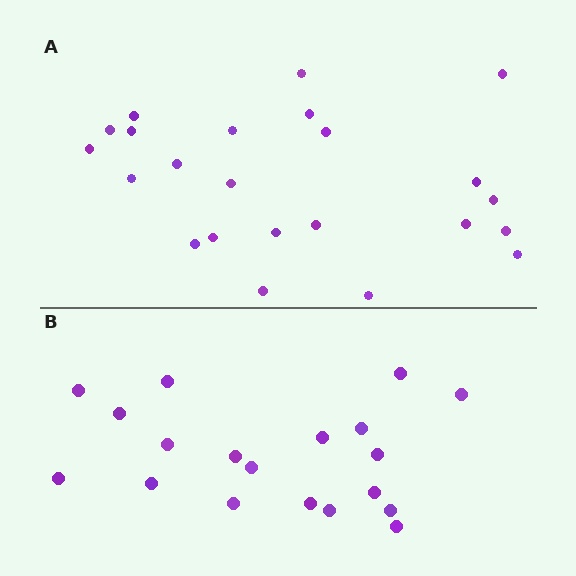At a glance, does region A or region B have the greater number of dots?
Region A (the top region) has more dots.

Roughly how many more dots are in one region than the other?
Region A has about 4 more dots than region B.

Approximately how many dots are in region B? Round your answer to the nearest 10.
About 20 dots. (The exact count is 19, which rounds to 20.)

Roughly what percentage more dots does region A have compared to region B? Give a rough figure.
About 20% more.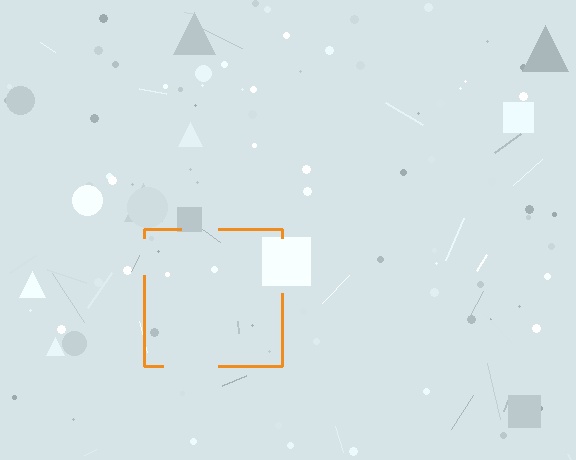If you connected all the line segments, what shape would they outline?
They would outline a square.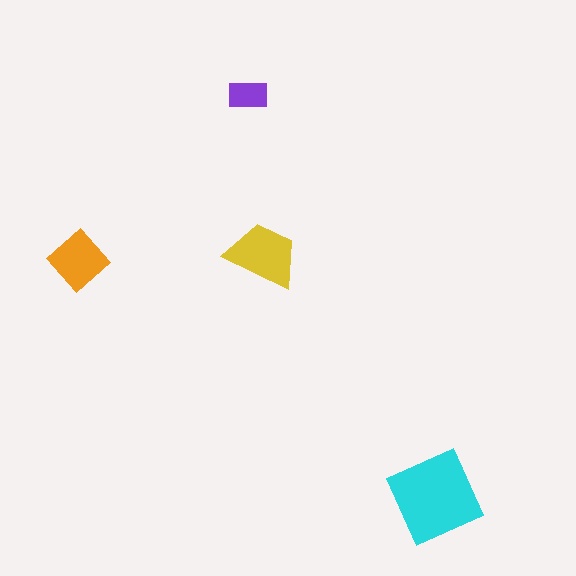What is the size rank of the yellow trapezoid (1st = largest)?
2nd.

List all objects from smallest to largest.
The purple rectangle, the orange diamond, the yellow trapezoid, the cyan diamond.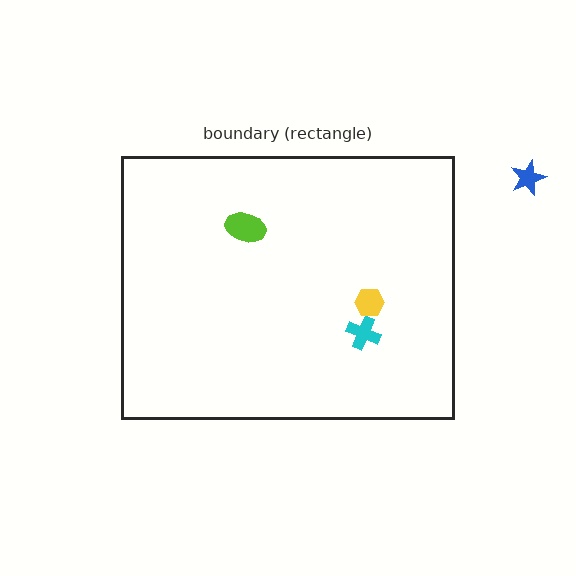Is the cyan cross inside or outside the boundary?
Inside.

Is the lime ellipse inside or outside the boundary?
Inside.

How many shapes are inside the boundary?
3 inside, 1 outside.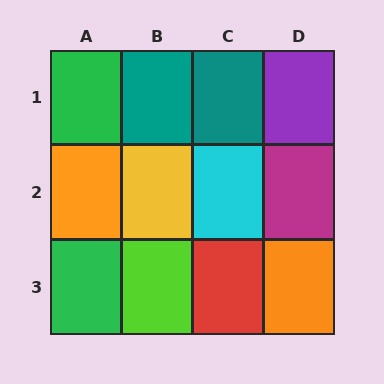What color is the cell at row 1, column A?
Green.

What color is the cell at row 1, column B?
Teal.